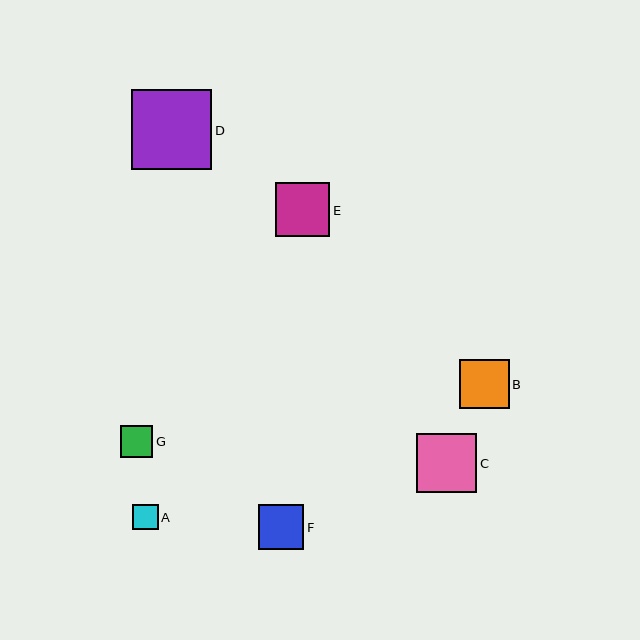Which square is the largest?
Square D is the largest with a size of approximately 80 pixels.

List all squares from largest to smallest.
From largest to smallest: D, C, E, B, F, G, A.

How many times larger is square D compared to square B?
Square D is approximately 1.6 times the size of square B.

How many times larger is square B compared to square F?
Square B is approximately 1.1 times the size of square F.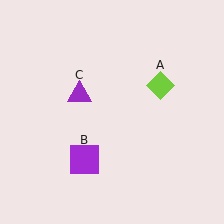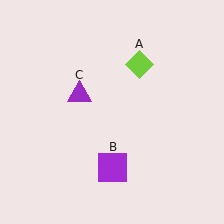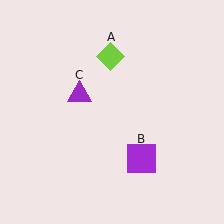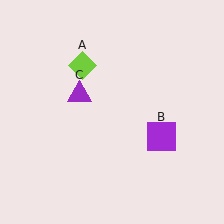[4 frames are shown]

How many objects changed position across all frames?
2 objects changed position: lime diamond (object A), purple square (object B).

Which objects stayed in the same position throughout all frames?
Purple triangle (object C) remained stationary.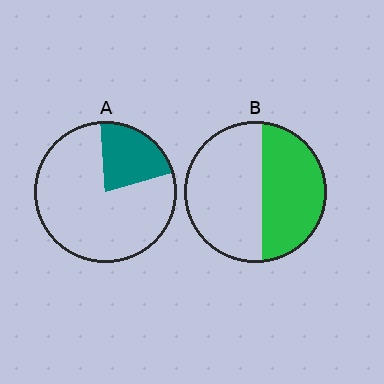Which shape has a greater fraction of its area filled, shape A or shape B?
Shape B.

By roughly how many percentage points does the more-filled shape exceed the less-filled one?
By roughly 20 percentage points (B over A).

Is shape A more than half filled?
No.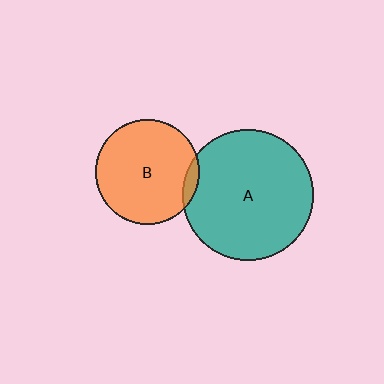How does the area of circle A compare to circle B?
Approximately 1.6 times.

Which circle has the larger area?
Circle A (teal).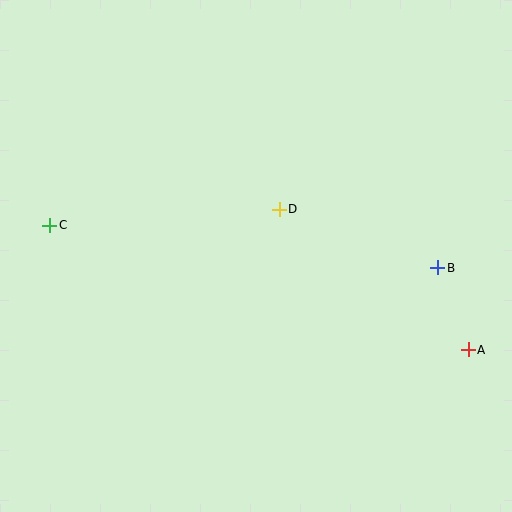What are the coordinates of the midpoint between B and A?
The midpoint between B and A is at (453, 309).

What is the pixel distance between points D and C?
The distance between D and C is 230 pixels.